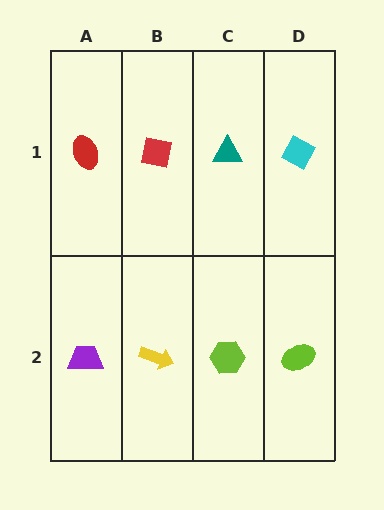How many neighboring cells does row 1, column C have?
3.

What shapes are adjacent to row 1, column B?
A yellow arrow (row 2, column B), a red ellipse (row 1, column A), a teal triangle (row 1, column C).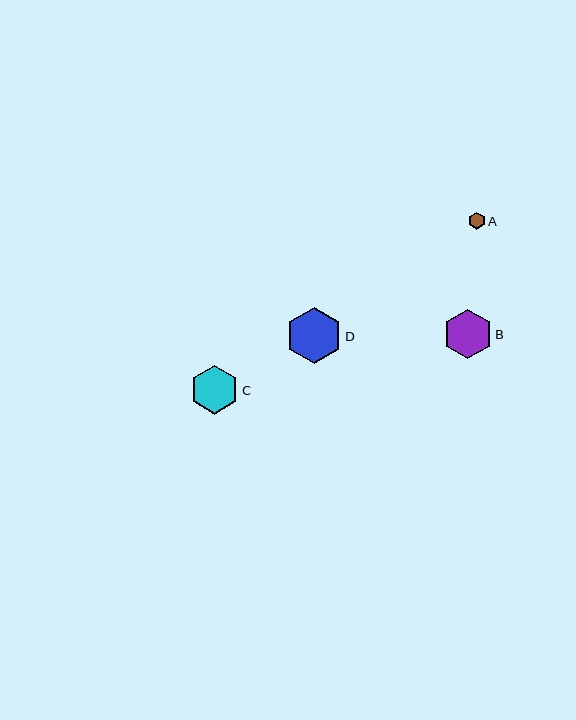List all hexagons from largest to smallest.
From largest to smallest: D, C, B, A.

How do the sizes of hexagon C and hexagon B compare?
Hexagon C and hexagon B are approximately the same size.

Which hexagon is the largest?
Hexagon D is the largest with a size of approximately 56 pixels.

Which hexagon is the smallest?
Hexagon A is the smallest with a size of approximately 17 pixels.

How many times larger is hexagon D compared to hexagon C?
Hexagon D is approximately 1.1 times the size of hexagon C.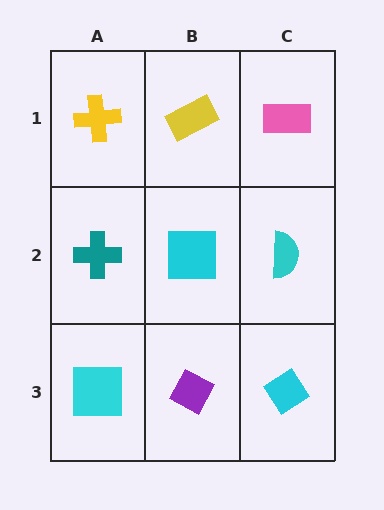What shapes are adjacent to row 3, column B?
A cyan square (row 2, column B), a cyan square (row 3, column A), a cyan diamond (row 3, column C).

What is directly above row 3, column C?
A cyan semicircle.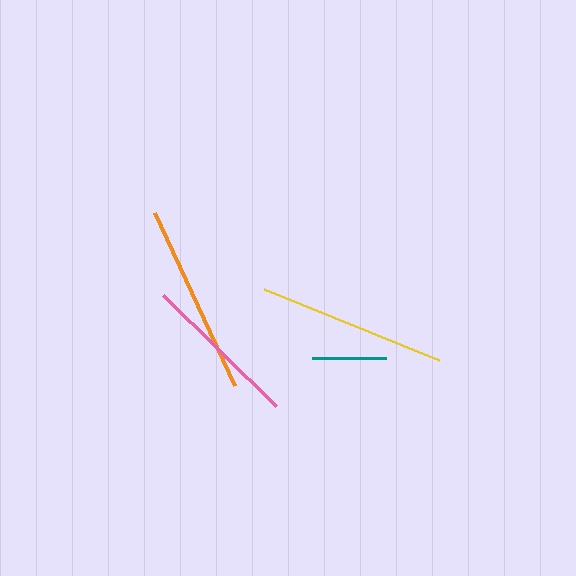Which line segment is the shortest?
The teal line is the shortest at approximately 73 pixels.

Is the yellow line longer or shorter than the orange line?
The orange line is longer than the yellow line.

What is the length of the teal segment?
The teal segment is approximately 73 pixels long.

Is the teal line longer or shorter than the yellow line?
The yellow line is longer than the teal line.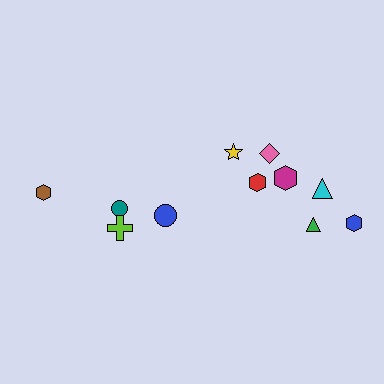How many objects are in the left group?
There are 4 objects.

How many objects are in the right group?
There are 7 objects.